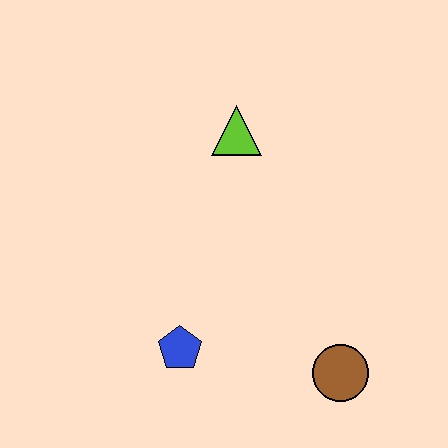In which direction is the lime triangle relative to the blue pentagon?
The lime triangle is above the blue pentagon.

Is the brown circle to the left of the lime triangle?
No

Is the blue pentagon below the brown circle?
No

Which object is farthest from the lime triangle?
The brown circle is farthest from the lime triangle.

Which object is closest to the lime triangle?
The blue pentagon is closest to the lime triangle.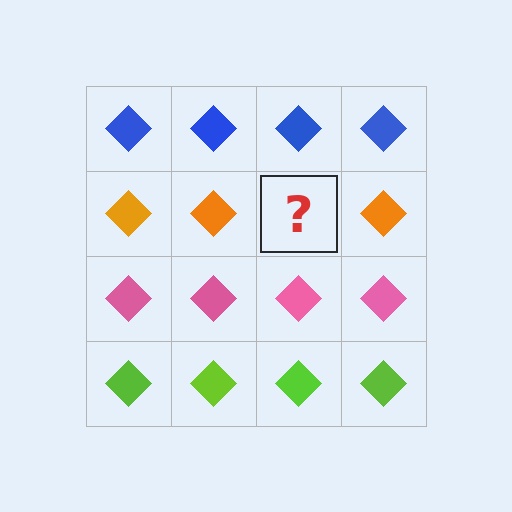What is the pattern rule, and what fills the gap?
The rule is that each row has a consistent color. The gap should be filled with an orange diamond.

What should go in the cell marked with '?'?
The missing cell should contain an orange diamond.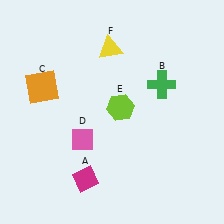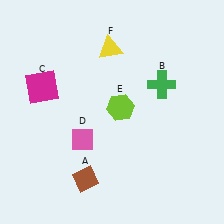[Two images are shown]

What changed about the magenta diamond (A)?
In Image 1, A is magenta. In Image 2, it changed to brown.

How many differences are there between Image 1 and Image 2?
There are 2 differences between the two images.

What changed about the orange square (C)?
In Image 1, C is orange. In Image 2, it changed to magenta.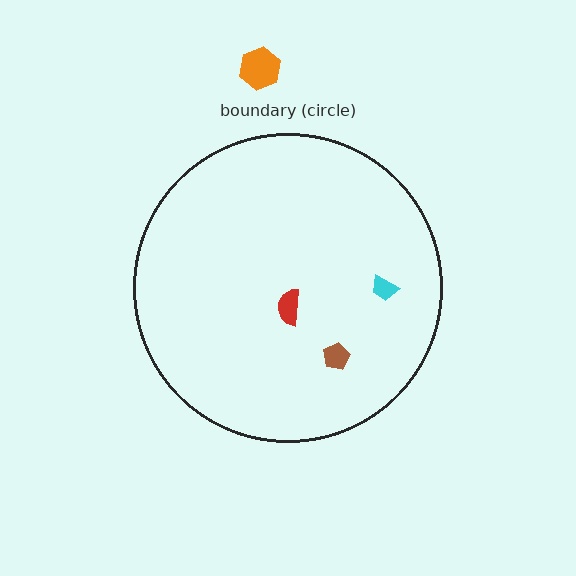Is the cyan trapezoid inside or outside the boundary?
Inside.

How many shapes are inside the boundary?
3 inside, 1 outside.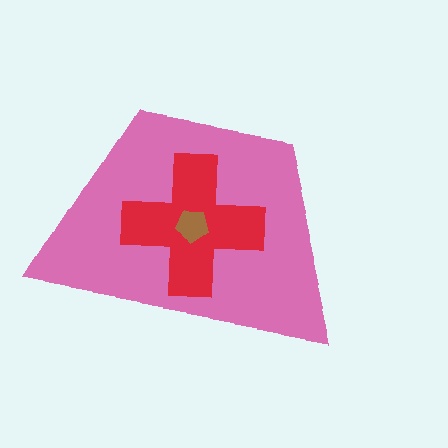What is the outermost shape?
The pink trapezoid.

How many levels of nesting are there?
3.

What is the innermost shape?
The brown pentagon.